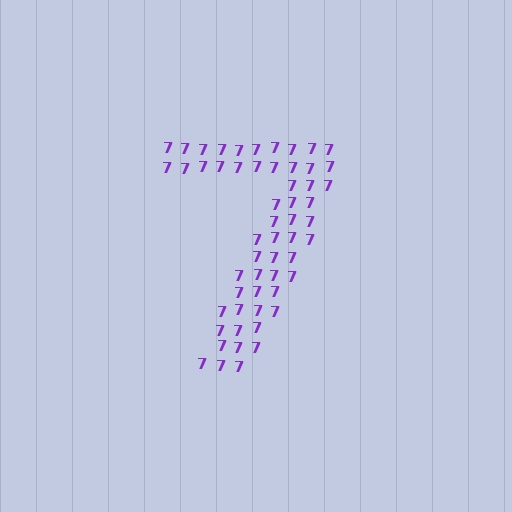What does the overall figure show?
The overall figure shows the digit 7.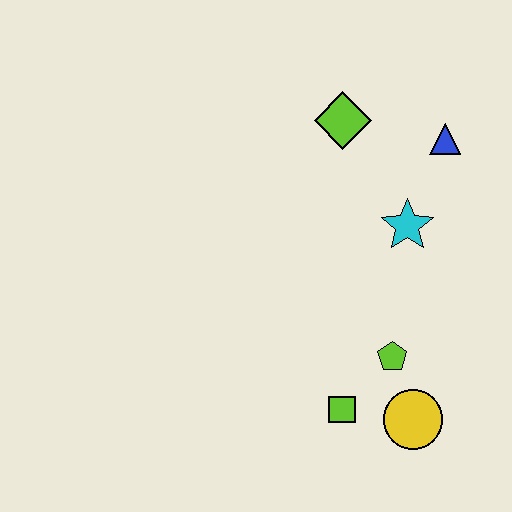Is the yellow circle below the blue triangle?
Yes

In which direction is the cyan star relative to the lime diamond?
The cyan star is below the lime diamond.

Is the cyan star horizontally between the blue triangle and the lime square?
Yes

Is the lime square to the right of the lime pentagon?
No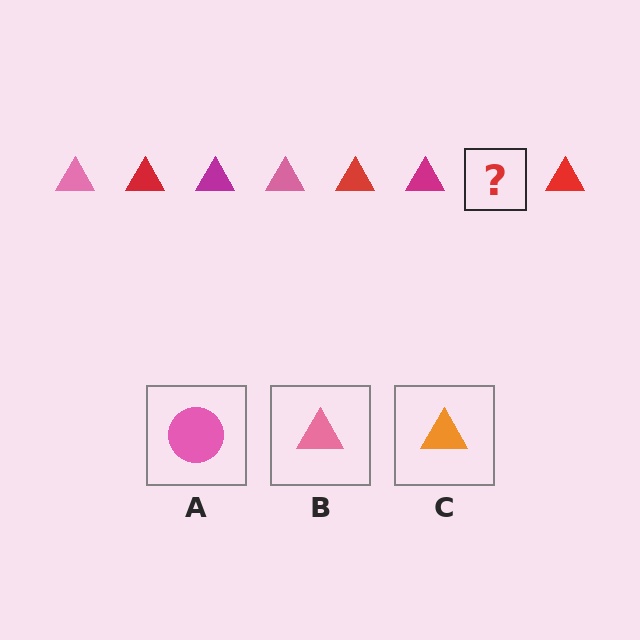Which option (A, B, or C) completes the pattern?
B.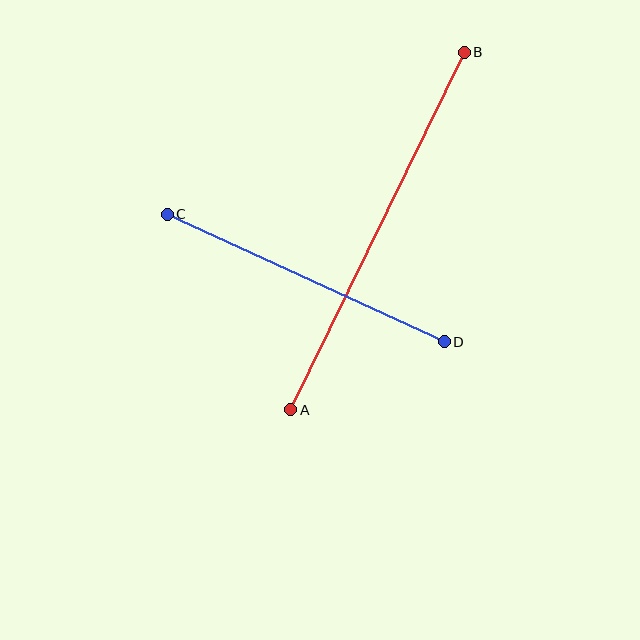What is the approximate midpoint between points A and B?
The midpoint is at approximately (378, 231) pixels.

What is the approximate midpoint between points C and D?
The midpoint is at approximately (306, 278) pixels.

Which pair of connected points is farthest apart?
Points A and B are farthest apart.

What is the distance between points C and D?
The distance is approximately 305 pixels.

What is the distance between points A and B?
The distance is approximately 397 pixels.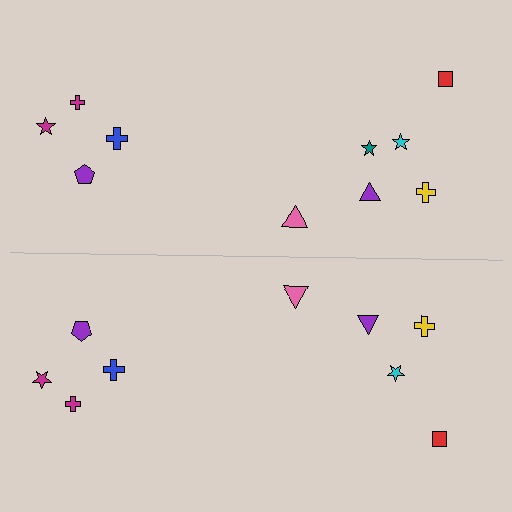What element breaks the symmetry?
A teal star is missing from the bottom side.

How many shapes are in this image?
There are 19 shapes in this image.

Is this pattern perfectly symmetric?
No, the pattern is not perfectly symmetric. A teal star is missing from the bottom side.